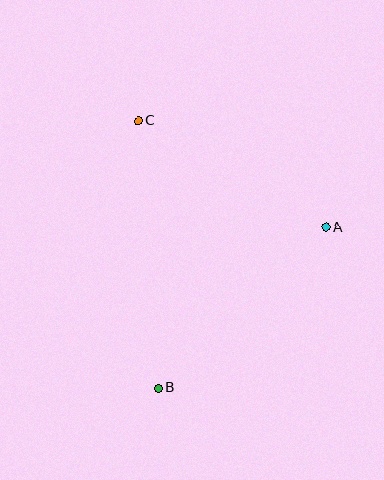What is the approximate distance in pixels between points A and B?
The distance between A and B is approximately 232 pixels.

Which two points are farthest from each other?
Points B and C are farthest from each other.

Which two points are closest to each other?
Points A and C are closest to each other.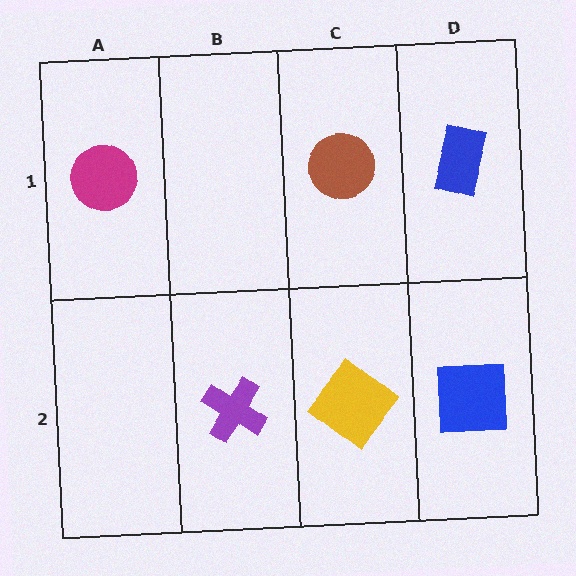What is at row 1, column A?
A magenta circle.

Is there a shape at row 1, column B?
No, that cell is empty.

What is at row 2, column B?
A purple cross.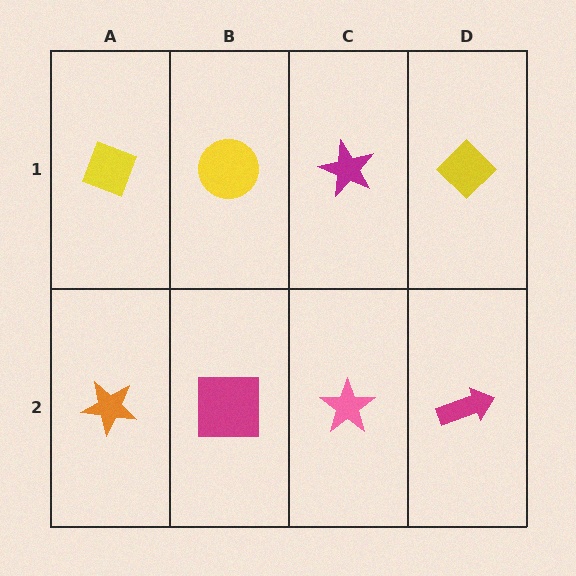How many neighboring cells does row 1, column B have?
3.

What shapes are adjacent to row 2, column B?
A yellow circle (row 1, column B), an orange star (row 2, column A), a pink star (row 2, column C).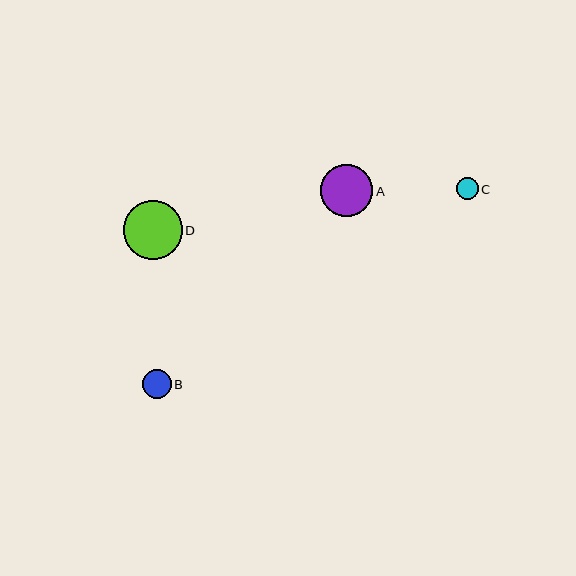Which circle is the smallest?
Circle C is the smallest with a size of approximately 22 pixels.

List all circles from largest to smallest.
From largest to smallest: D, A, B, C.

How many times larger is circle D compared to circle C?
Circle D is approximately 2.7 times the size of circle C.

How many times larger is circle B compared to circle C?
Circle B is approximately 1.3 times the size of circle C.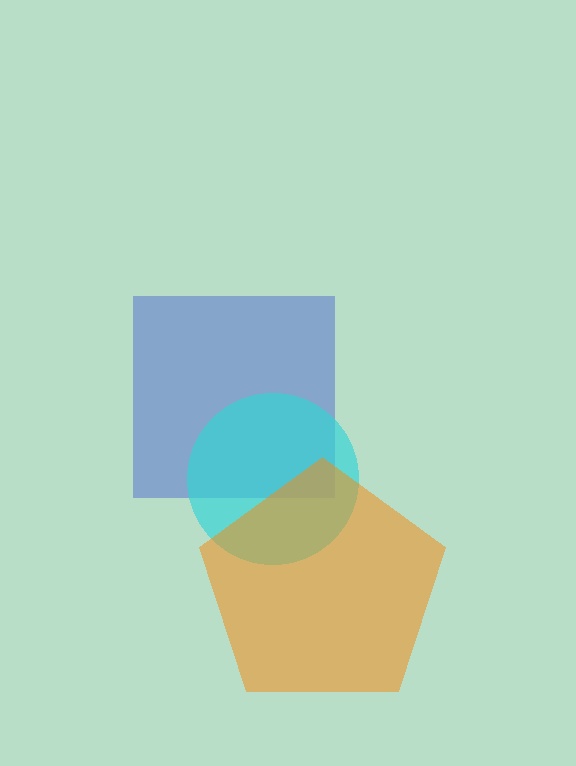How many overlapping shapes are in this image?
There are 3 overlapping shapes in the image.